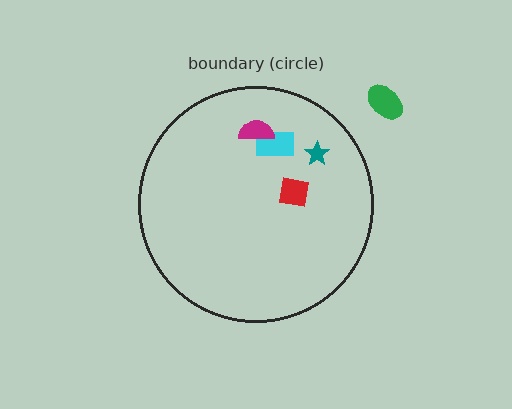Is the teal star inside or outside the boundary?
Inside.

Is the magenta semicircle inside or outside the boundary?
Inside.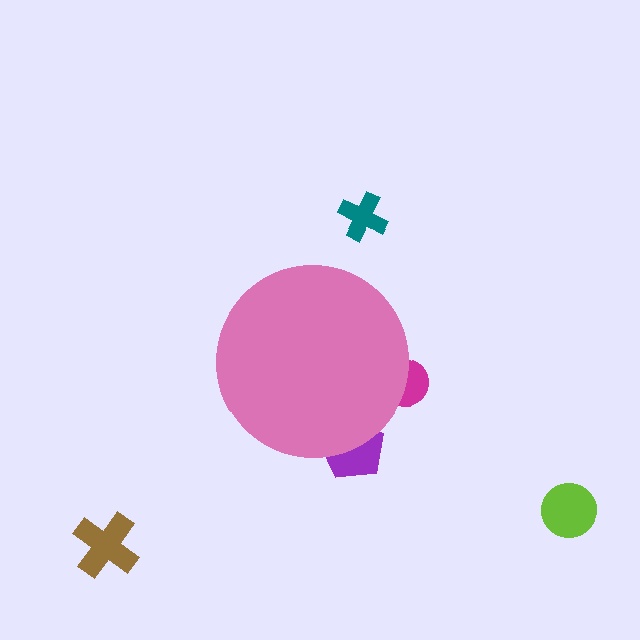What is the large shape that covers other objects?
A pink circle.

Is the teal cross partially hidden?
No, the teal cross is fully visible.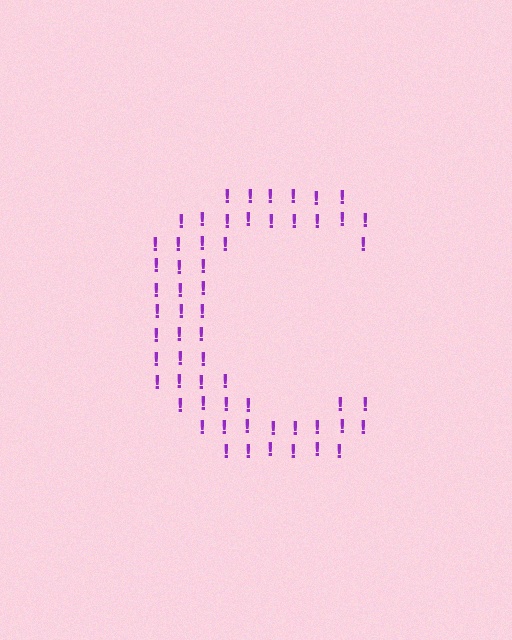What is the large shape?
The large shape is the letter C.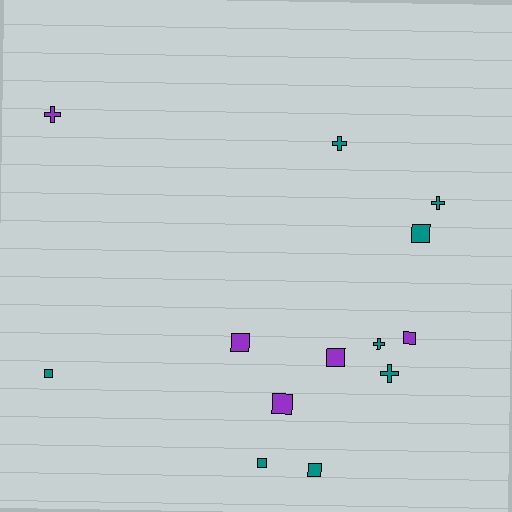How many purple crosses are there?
There is 1 purple cross.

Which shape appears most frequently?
Square, with 8 objects.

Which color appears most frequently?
Teal, with 8 objects.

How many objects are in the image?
There are 13 objects.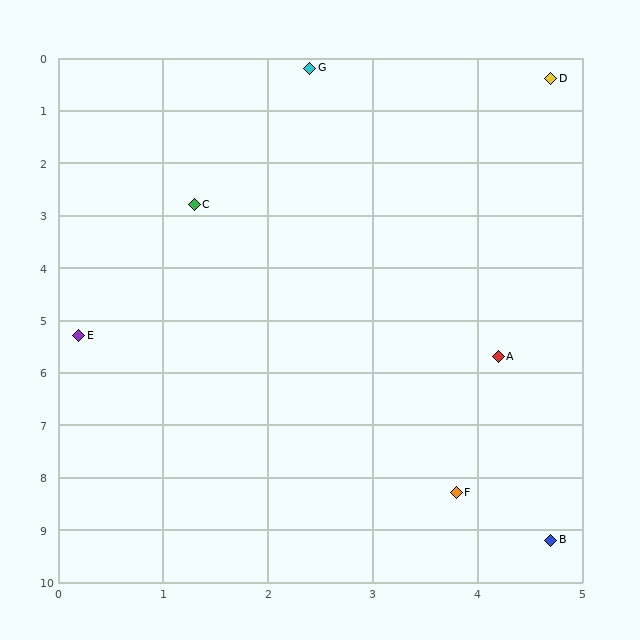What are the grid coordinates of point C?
Point C is at approximately (1.3, 2.8).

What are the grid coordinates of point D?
Point D is at approximately (4.7, 0.4).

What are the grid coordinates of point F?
Point F is at approximately (3.8, 8.3).